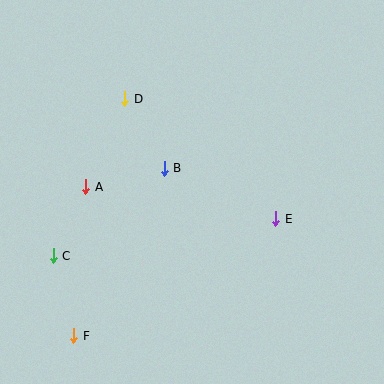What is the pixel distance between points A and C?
The distance between A and C is 76 pixels.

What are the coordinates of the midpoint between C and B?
The midpoint between C and B is at (109, 212).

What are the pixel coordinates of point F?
Point F is at (74, 336).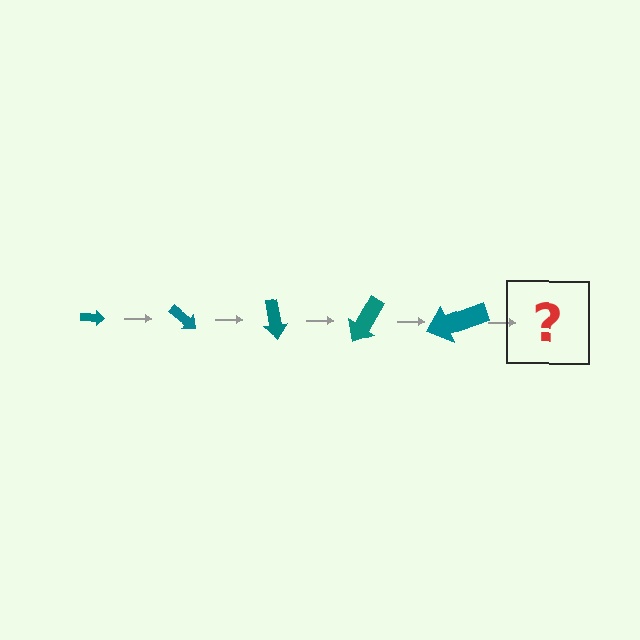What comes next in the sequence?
The next element should be an arrow, larger than the previous one and rotated 200 degrees from the start.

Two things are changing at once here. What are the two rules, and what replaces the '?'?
The two rules are that the arrow grows larger each step and it rotates 40 degrees each step. The '?' should be an arrow, larger than the previous one and rotated 200 degrees from the start.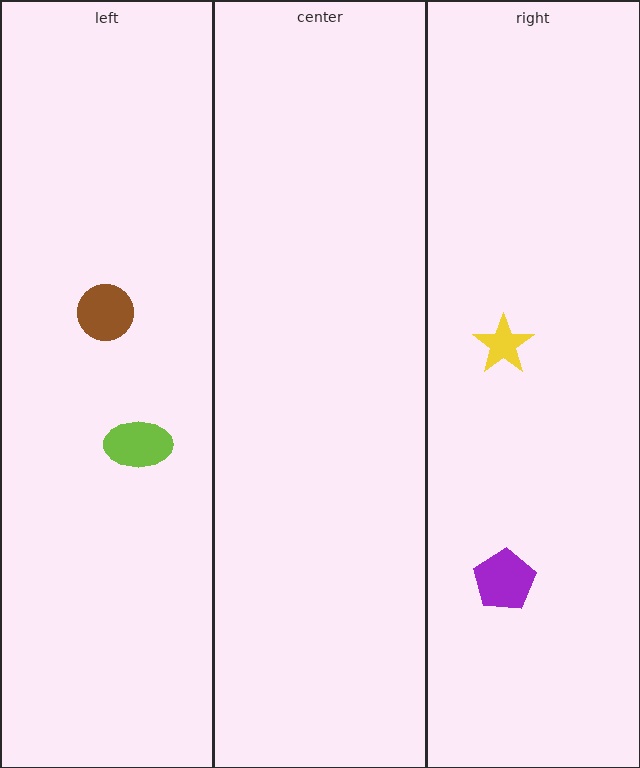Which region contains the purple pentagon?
The right region.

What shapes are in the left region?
The lime ellipse, the brown circle.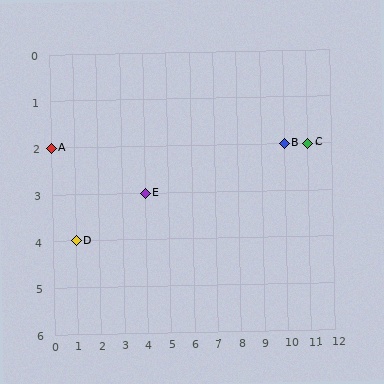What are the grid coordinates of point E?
Point E is at grid coordinates (4, 3).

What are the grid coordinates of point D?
Point D is at grid coordinates (1, 4).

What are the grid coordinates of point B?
Point B is at grid coordinates (10, 2).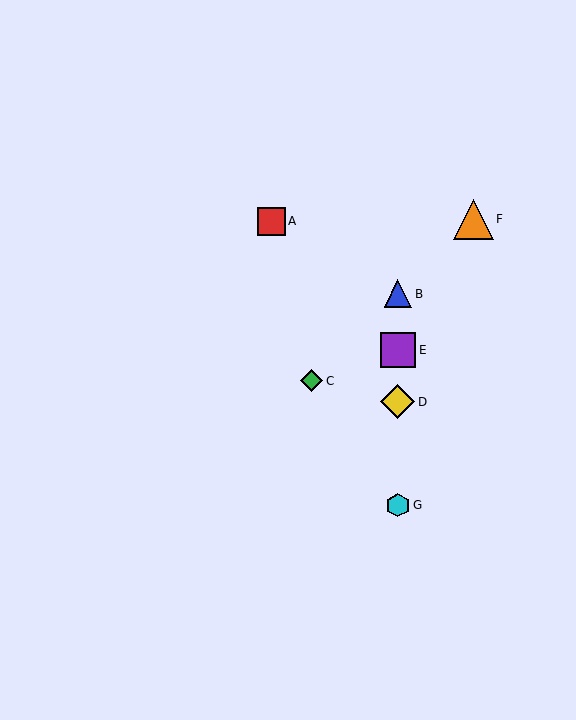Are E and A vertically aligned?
No, E is at x≈398 and A is at x≈272.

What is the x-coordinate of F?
Object F is at x≈473.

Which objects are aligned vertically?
Objects B, D, E, G are aligned vertically.